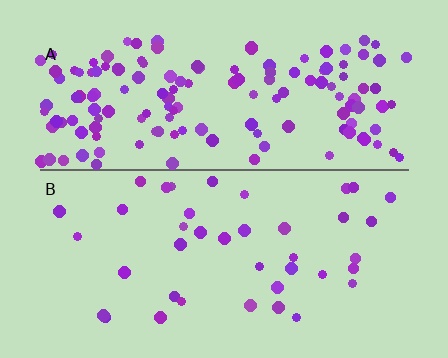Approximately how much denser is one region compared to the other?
Approximately 3.6× — region A over region B.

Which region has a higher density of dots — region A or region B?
A (the top).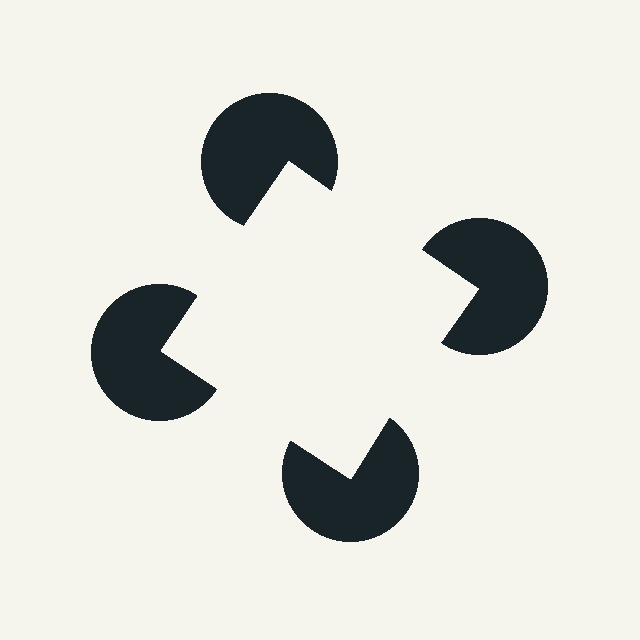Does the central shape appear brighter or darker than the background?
It typically appears slightly brighter than the background, even though no actual brightness change is drawn.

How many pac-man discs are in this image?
There are 4 — one at each vertex of the illusory square.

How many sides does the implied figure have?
4 sides.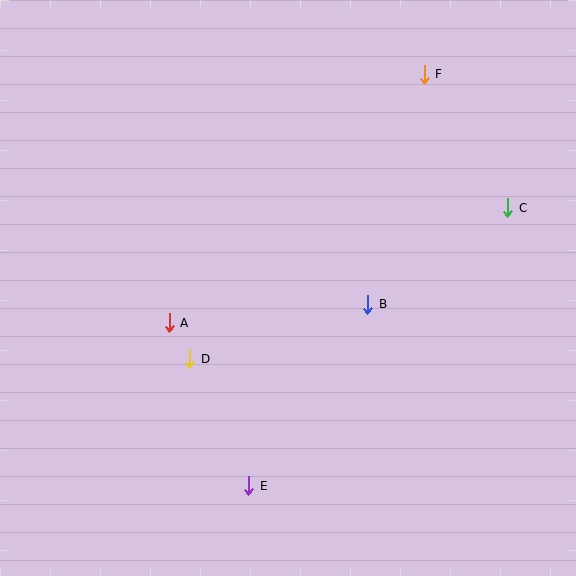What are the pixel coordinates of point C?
Point C is at (508, 208).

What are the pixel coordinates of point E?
Point E is at (249, 486).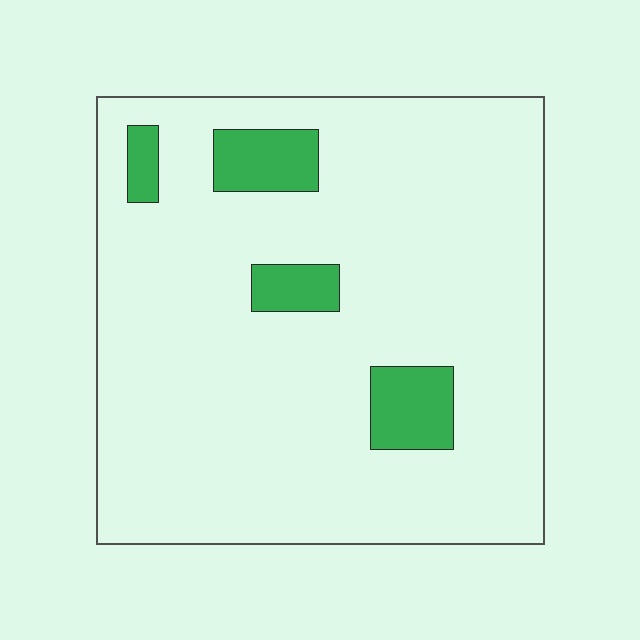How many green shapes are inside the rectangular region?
4.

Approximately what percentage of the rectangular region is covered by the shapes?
Approximately 10%.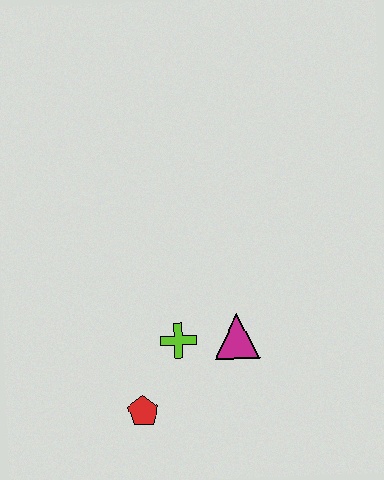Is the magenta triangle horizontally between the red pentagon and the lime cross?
No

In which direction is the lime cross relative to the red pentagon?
The lime cross is above the red pentagon.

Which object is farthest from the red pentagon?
The magenta triangle is farthest from the red pentagon.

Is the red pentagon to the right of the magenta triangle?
No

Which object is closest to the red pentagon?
The lime cross is closest to the red pentagon.